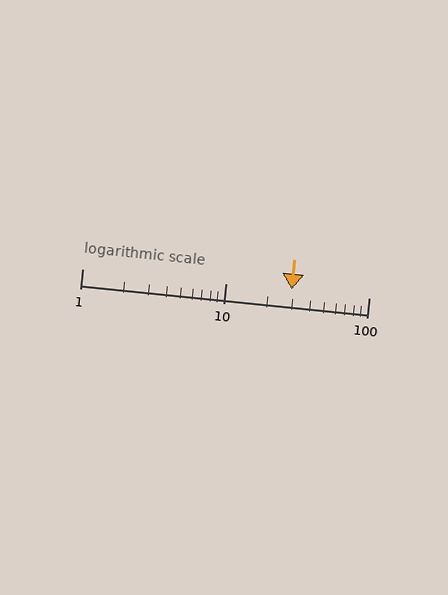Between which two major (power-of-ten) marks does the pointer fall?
The pointer is between 10 and 100.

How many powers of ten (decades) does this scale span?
The scale spans 2 decades, from 1 to 100.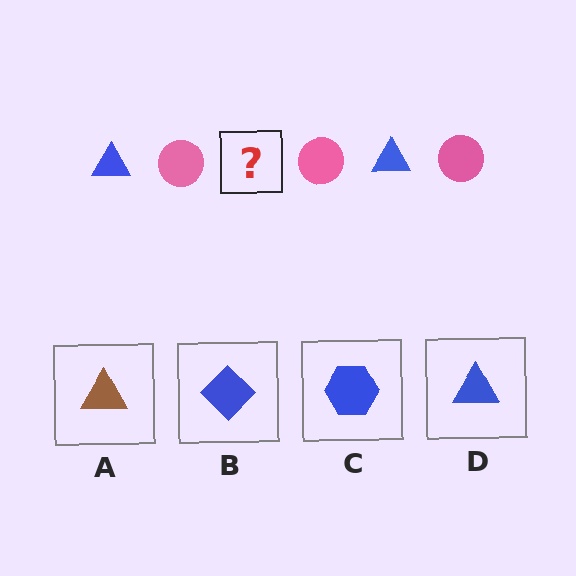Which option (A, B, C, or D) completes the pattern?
D.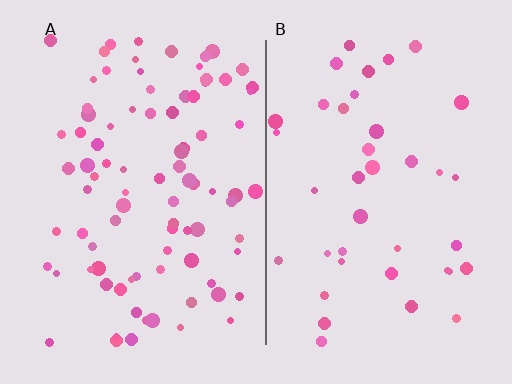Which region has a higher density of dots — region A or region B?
A (the left).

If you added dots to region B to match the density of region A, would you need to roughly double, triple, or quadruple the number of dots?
Approximately double.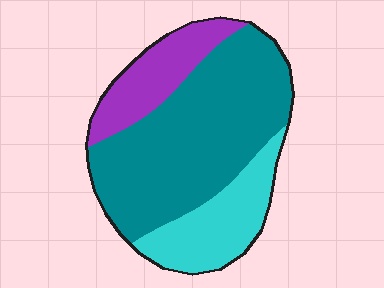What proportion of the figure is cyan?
Cyan takes up about one fifth (1/5) of the figure.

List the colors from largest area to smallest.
From largest to smallest: teal, cyan, purple.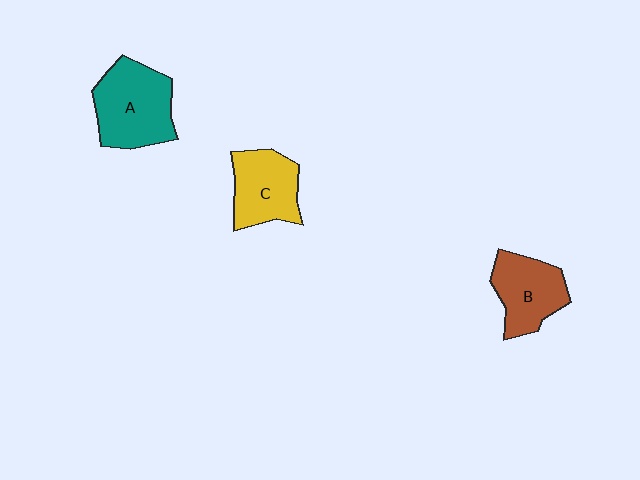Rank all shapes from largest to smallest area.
From largest to smallest: A (teal), C (yellow), B (brown).